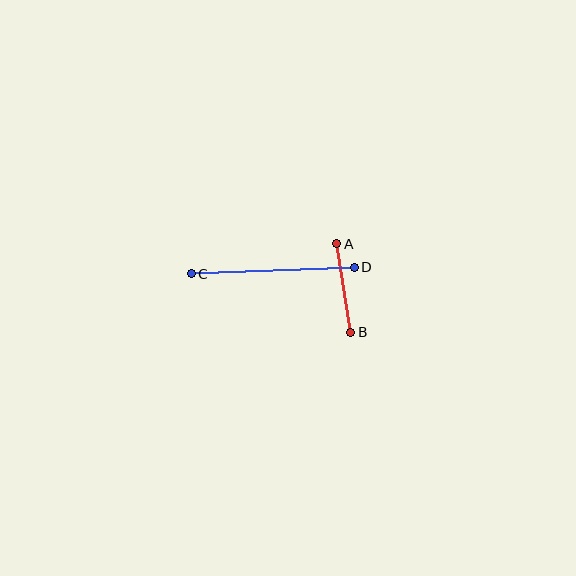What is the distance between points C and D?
The distance is approximately 163 pixels.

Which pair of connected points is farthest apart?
Points C and D are farthest apart.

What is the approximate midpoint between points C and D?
The midpoint is at approximately (273, 270) pixels.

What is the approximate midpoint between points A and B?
The midpoint is at approximately (344, 288) pixels.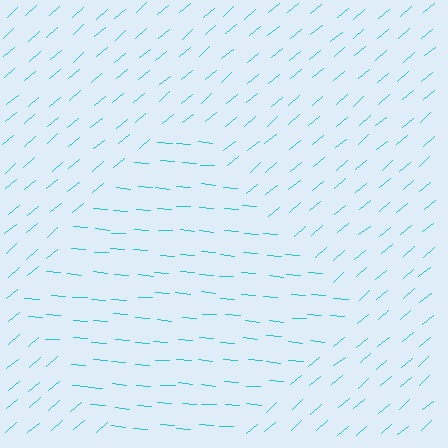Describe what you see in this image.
The image is filled with small cyan line segments. A diamond region in the image has lines oriented differently from the surrounding lines, creating a visible texture boundary.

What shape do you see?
I see a diamond.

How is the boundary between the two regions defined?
The boundary is defined purely by a change in line orientation (approximately 45 degrees difference). All lines are the same color and thickness.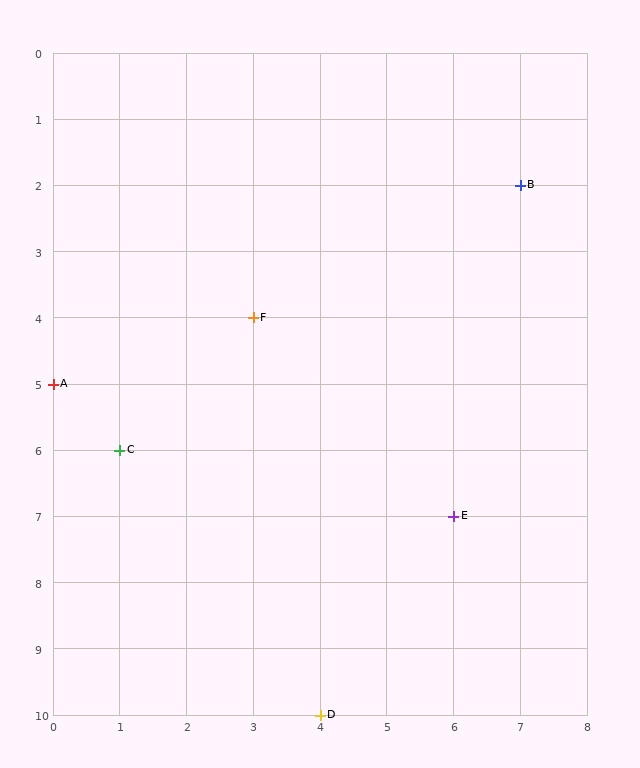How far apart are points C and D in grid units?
Points C and D are 3 columns and 4 rows apart (about 5.0 grid units diagonally).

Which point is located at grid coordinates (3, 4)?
Point F is at (3, 4).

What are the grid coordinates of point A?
Point A is at grid coordinates (0, 5).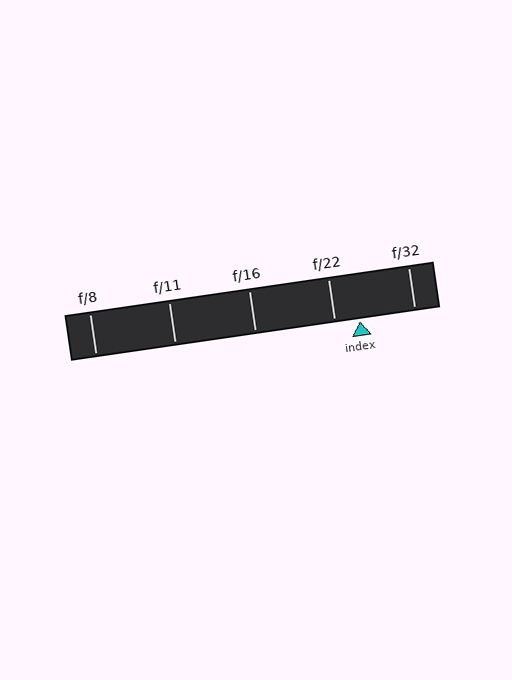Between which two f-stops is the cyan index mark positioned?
The index mark is between f/22 and f/32.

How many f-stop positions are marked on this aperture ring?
There are 5 f-stop positions marked.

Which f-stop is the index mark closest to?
The index mark is closest to f/22.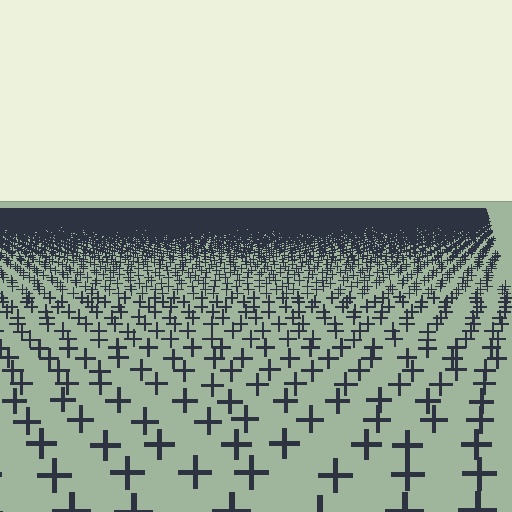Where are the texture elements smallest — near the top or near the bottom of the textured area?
Near the top.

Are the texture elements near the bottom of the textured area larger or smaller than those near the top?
Larger. Near the bottom, elements are closer to the viewer and appear at a bigger on-screen size.